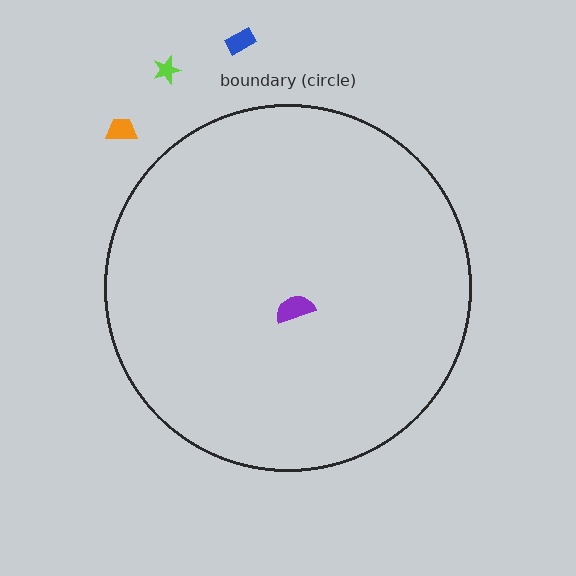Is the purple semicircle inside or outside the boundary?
Inside.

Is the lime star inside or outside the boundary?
Outside.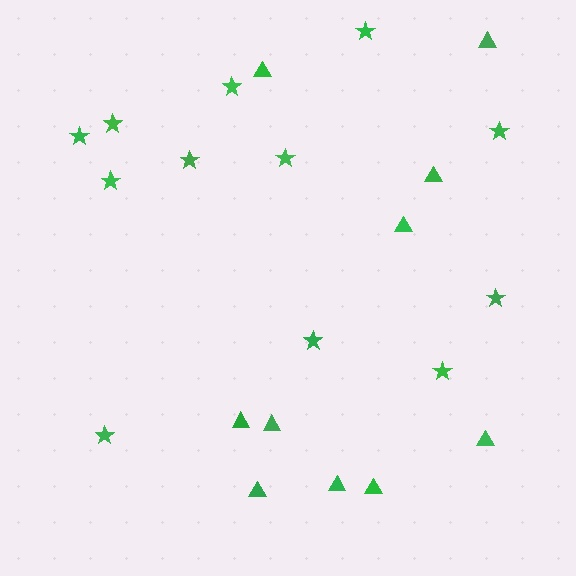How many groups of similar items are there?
There are 2 groups: one group of stars (12) and one group of triangles (10).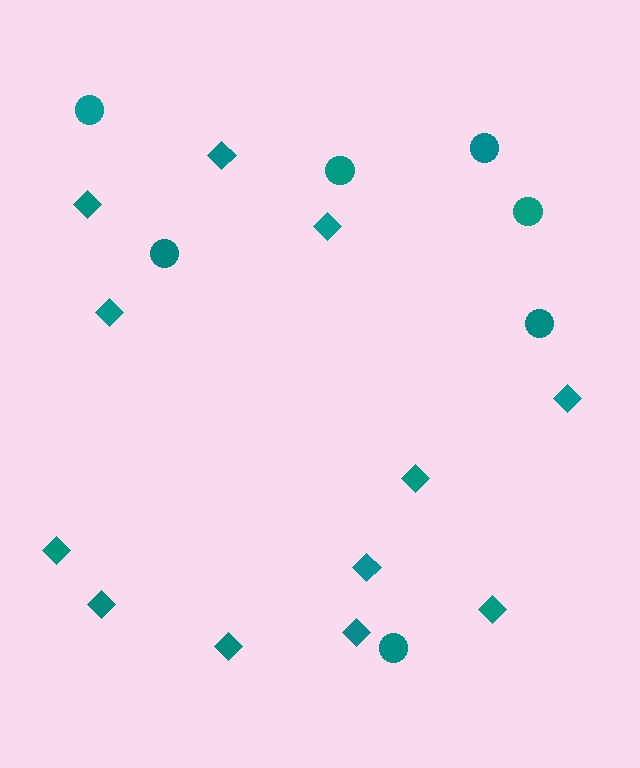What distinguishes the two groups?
There are 2 groups: one group of diamonds (12) and one group of circles (7).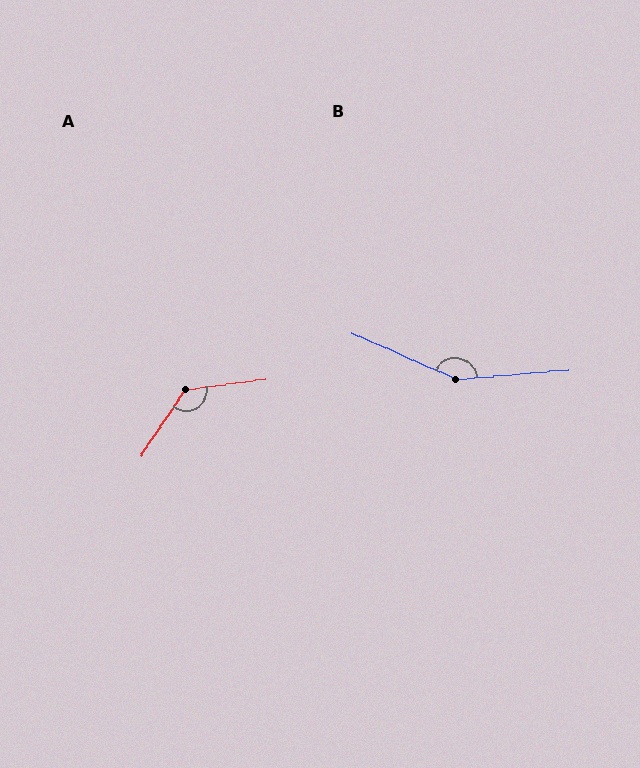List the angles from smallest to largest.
A (131°), B (151°).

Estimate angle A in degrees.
Approximately 131 degrees.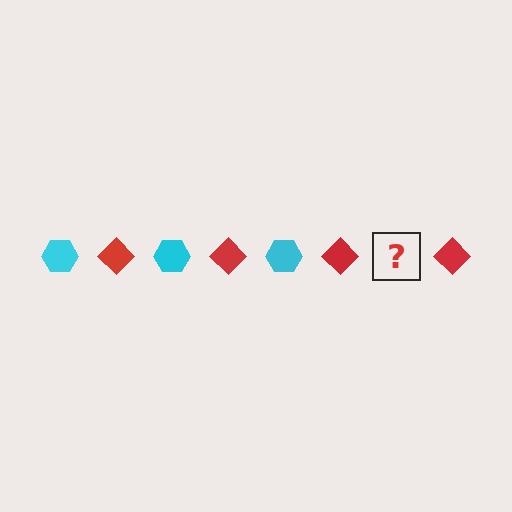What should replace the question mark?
The question mark should be replaced with a cyan hexagon.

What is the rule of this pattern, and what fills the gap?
The rule is that the pattern alternates between cyan hexagon and red diamond. The gap should be filled with a cyan hexagon.